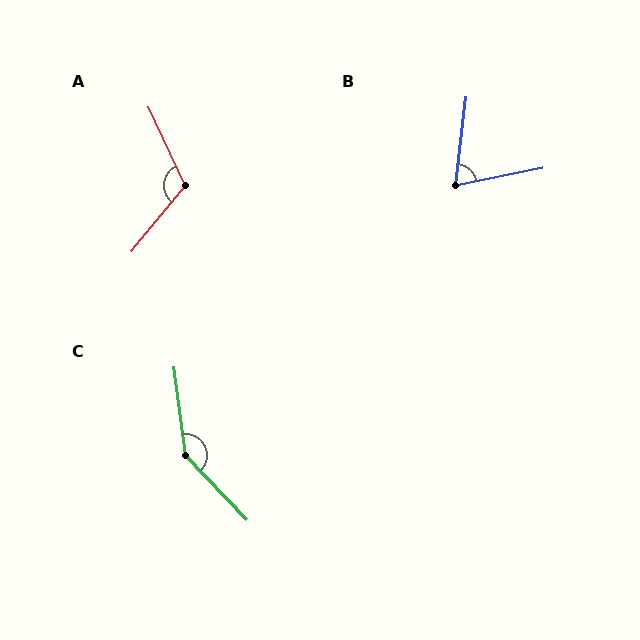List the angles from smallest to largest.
B (72°), A (116°), C (143°).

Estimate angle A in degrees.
Approximately 116 degrees.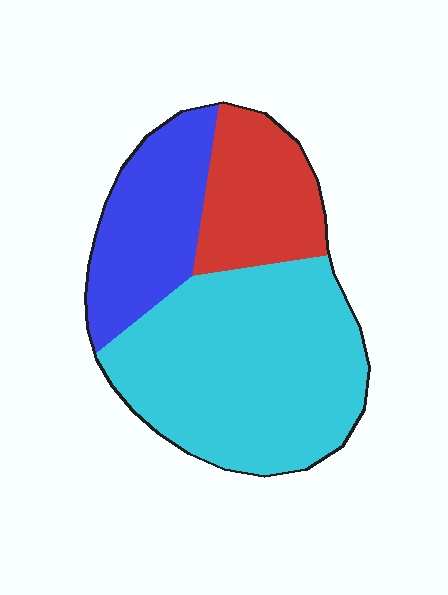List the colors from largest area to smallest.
From largest to smallest: cyan, blue, red.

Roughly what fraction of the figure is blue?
Blue takes up between a sixth and a third of the figure.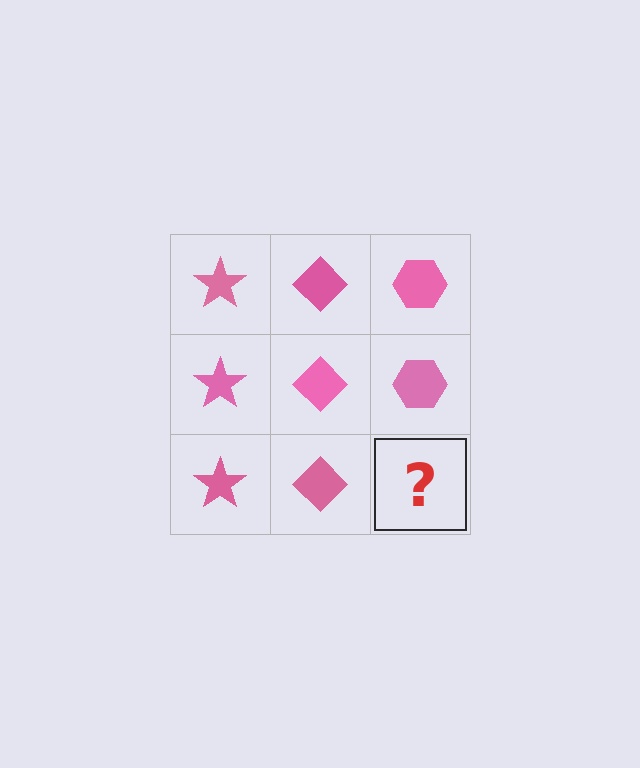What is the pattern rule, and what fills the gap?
The rule is that each column has a consistent shape. The gap should be filled with a pink hexagon.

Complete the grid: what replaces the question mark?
The question mark should be replaced with a pink hexagon.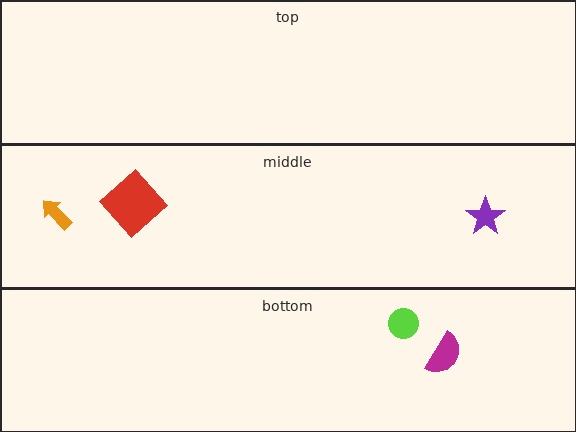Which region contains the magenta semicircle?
The bottom region.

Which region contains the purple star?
The middle region.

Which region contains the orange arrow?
The middle region.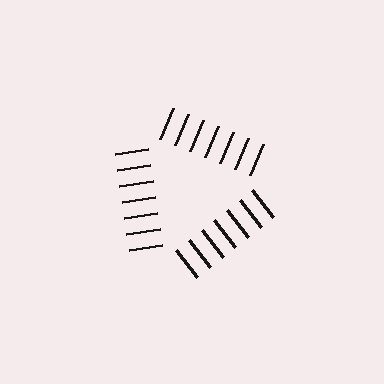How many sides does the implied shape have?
3 sides — the line-ends trace a triangle.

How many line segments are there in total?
21 — 7 along each of the 3 edges.